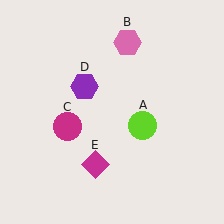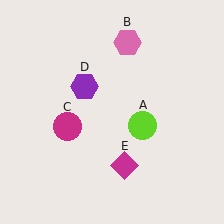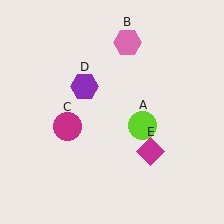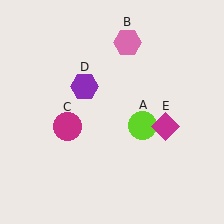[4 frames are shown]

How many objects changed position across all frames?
1 object changed position: magenta diamond (object E).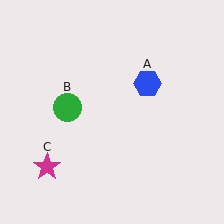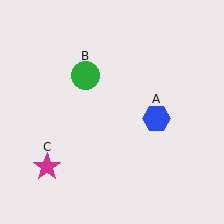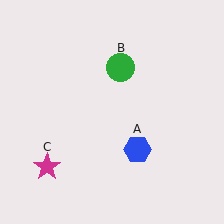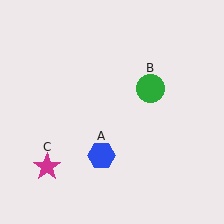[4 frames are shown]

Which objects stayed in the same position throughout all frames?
Magenta star (object C) remained stationary.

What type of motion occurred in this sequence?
The blue hexagon (object A), green circle (object B) rotated clockwise around the center of the scene.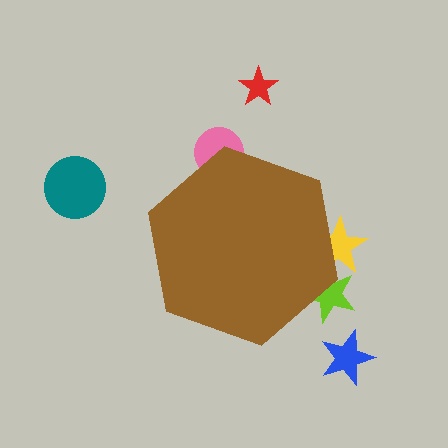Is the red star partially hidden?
No, the red star is fully visible.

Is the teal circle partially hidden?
No, the teal circle is fully visible.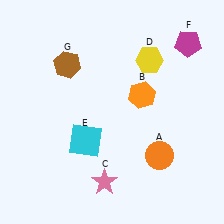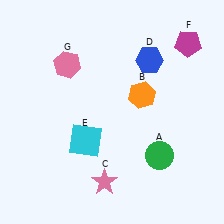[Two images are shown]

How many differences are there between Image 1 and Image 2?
There are 3 differences between the two images.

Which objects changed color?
A changed from orange to green. D changed from yellow to blue. G changed from brown to pink.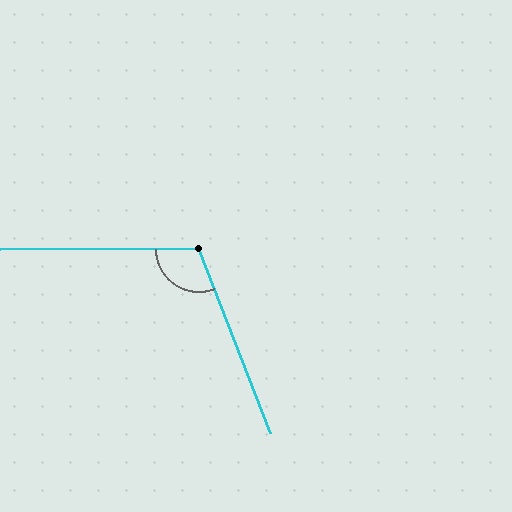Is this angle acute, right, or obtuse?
It is obtuse.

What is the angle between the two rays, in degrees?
Approximately 111 degrees.